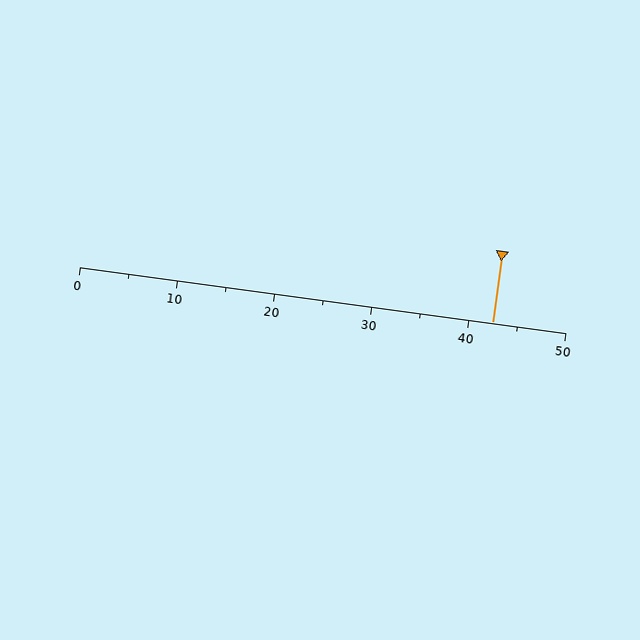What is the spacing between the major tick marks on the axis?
The major ticks are spaced 10 apart.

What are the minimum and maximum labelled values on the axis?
The axis runs from 0 to 50.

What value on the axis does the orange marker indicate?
The marker indicates approximately 42.5.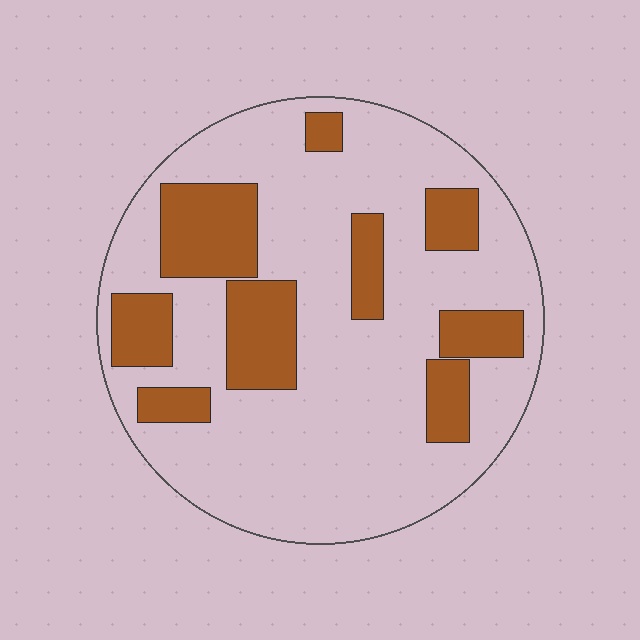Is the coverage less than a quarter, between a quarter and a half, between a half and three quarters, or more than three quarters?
Between a quarter and a half.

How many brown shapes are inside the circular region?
9.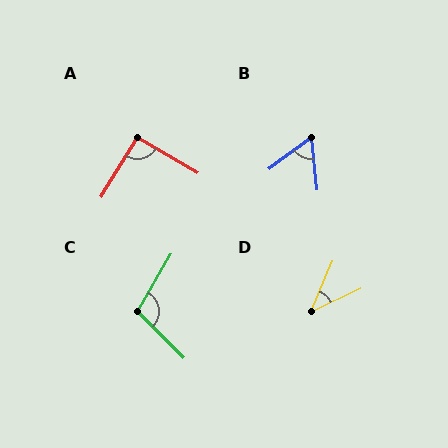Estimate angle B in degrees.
Approximately 60 degrees.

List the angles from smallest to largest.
D (42°), B (60°), A (91°), C (105°).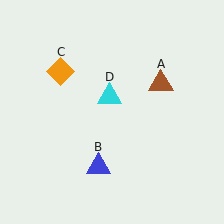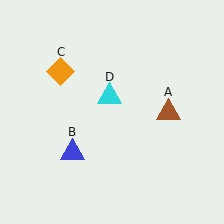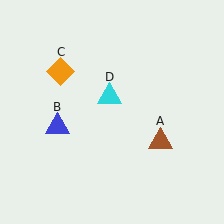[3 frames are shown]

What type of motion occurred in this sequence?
The brown triangle (object A), blue triangle (object B) rotated clockwise around the center of the scene.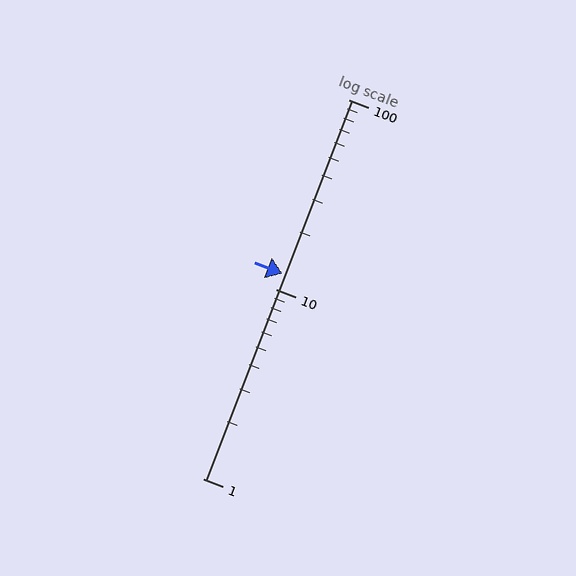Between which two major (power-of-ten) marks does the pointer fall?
The pointer is between 10 and 100.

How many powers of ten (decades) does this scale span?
The scale spans 2 decades, from 1 to 100.